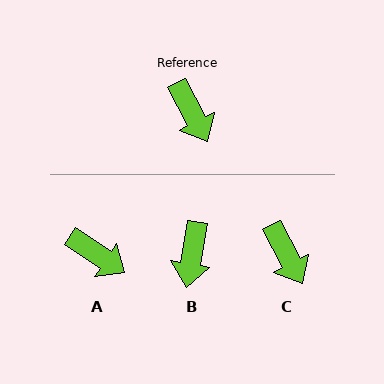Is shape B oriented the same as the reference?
No, it is off by about 38 degrees.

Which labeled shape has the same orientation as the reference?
C.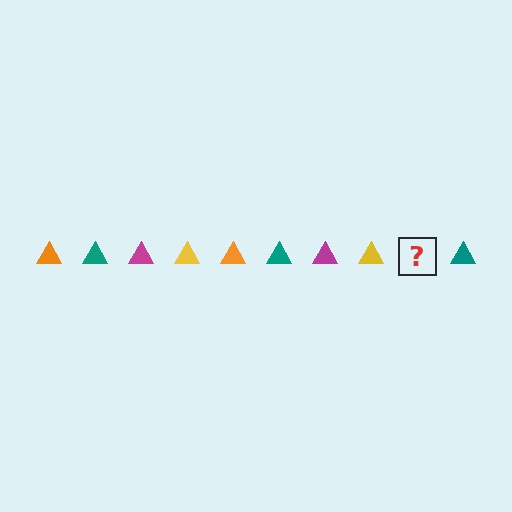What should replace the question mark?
The question mark should be replaced with an orange triangle.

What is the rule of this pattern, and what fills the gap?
The rule is that the pattern cycles through orange, teal, magenta, yellow triangles. The gap should be filled with an orange triangle.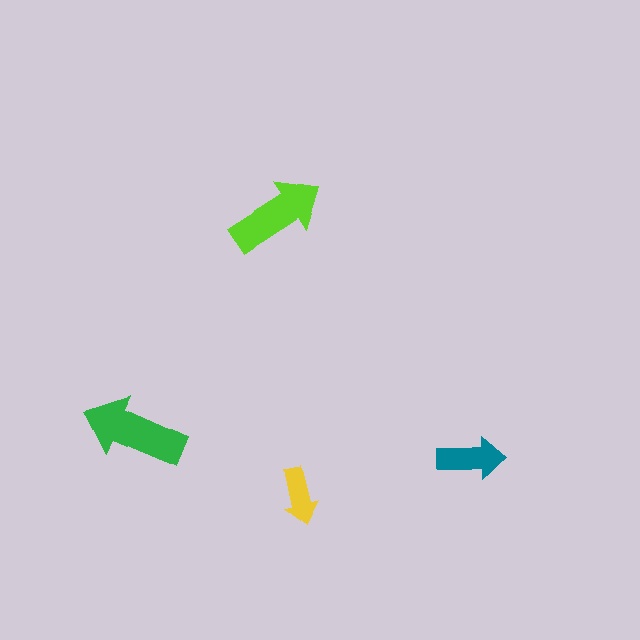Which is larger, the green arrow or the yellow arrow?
The green one.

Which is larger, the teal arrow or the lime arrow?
The lime one.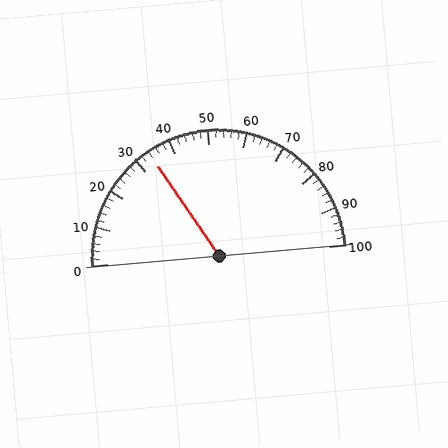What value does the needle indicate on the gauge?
The needle indicates approximately 34.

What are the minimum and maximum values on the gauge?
The gauge ranges from 0 to 100.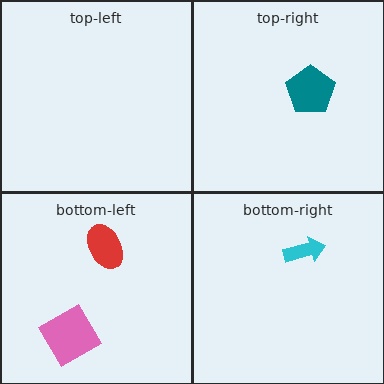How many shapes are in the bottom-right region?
1.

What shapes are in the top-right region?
The teal pentagon.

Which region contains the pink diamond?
The bottom-left region.